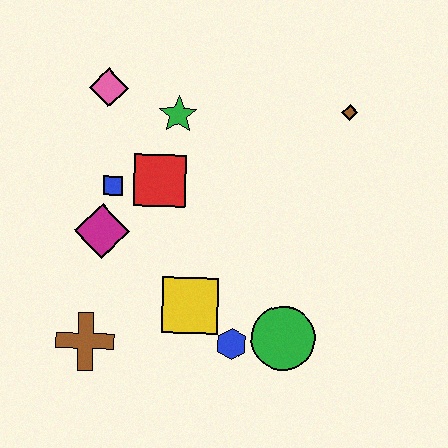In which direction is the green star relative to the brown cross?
The green star is above the brown cross.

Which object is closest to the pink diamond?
The green star is closest to the pink diamond.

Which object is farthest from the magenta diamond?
The brown diamond is farthest from the magenta diamond.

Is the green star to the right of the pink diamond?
Yes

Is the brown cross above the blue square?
No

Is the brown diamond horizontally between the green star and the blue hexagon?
No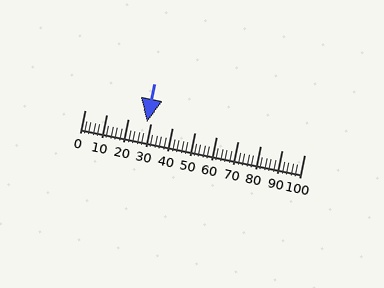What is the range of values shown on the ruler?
The ruler shows values from 0 to 100.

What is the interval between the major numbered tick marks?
The major tick marks are spaced 10 units apart.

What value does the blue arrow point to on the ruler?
The blue arrow points to approximately 28.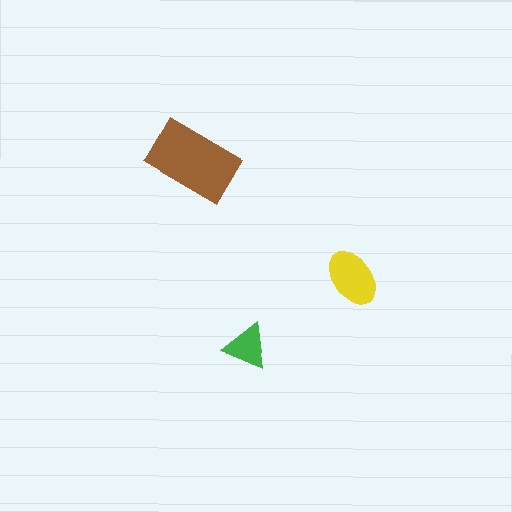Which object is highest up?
The brown rectangle is topmost.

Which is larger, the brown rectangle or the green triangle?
The brown rectangle.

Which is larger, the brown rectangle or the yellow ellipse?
The brown rectangle.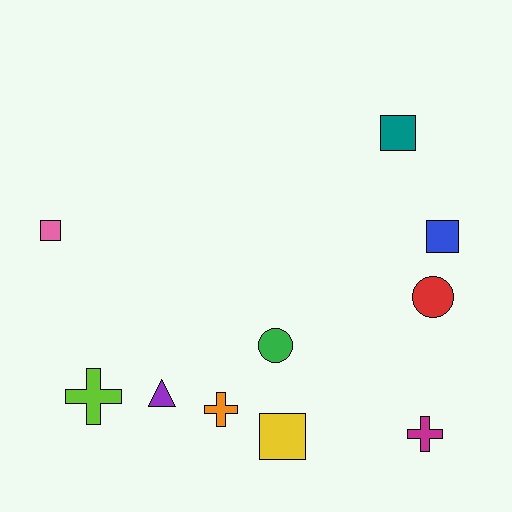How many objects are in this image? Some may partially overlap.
There are 10 objects.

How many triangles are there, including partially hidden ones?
There is 1 triangle.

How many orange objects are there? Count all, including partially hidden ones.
There is 1 orange object.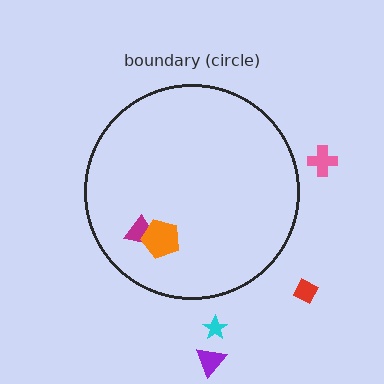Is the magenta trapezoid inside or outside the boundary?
Inside.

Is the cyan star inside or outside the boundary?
Outside.